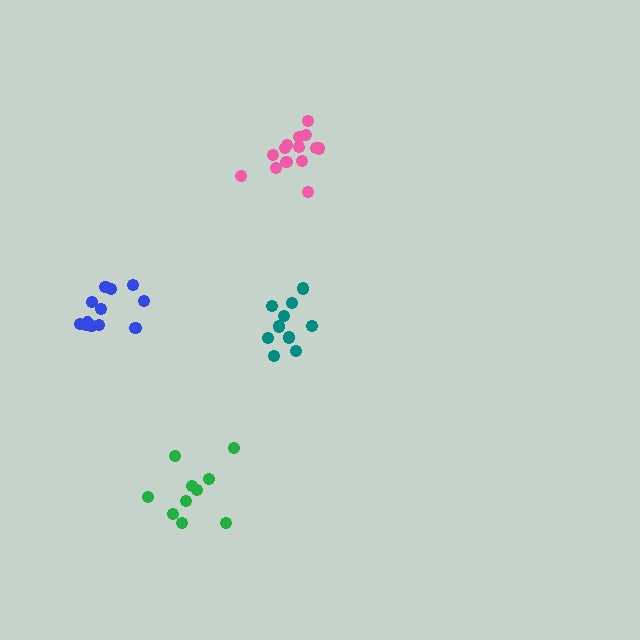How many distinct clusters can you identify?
There are 4 distinct clusters.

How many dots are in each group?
Group 1: 14 dots, Group 2: 10 dots, Group 3: 12 dots, Group 4: 10 dots (46 total).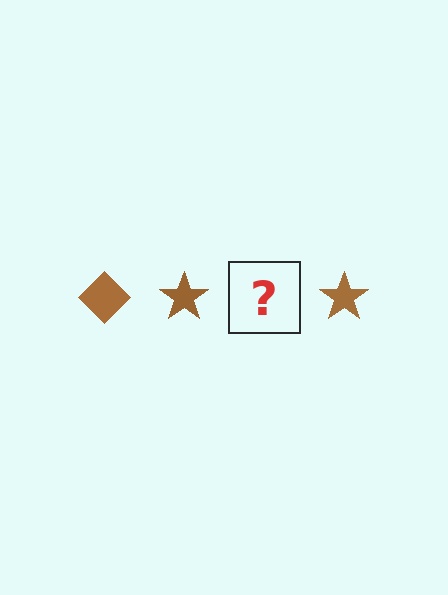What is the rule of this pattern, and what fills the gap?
The rule is that the pattern cycles through diamond, star shapes in brown. The gap should be filled with a brown diamond.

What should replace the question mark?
The question mark should be replaced with a brown diamond.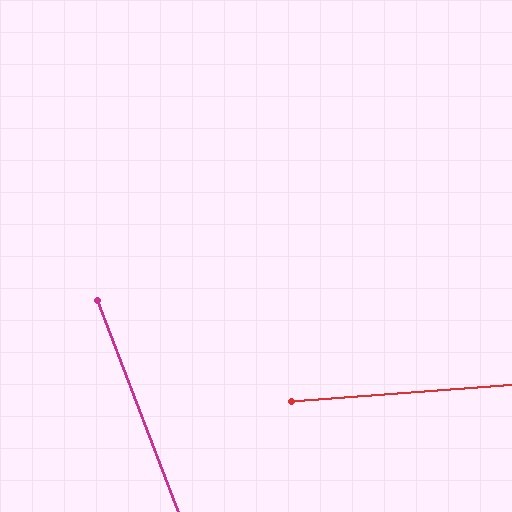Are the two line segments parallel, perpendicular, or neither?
Neither parallel nor perpendicular — they differ by about 73°.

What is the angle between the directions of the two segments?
Approximately 73 degrees.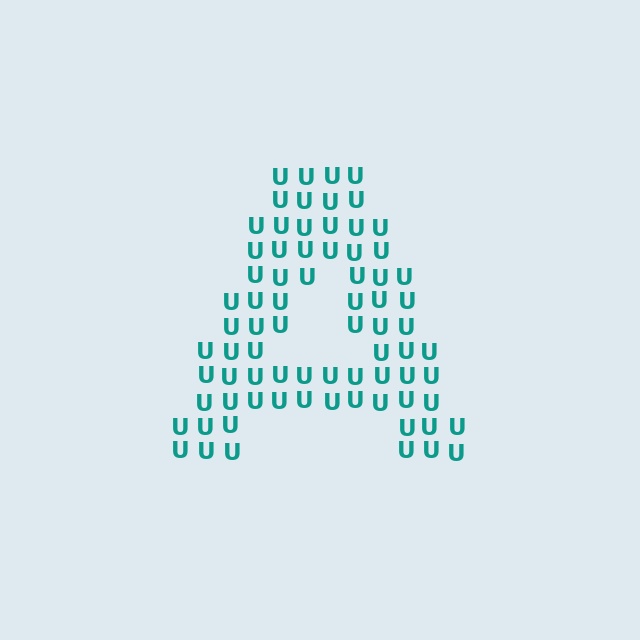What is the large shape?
The large shape is the letter A.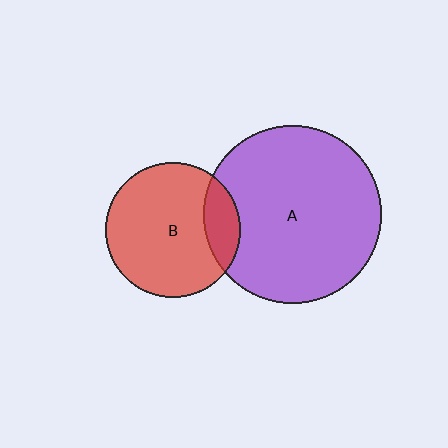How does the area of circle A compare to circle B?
Approximately 1.7 times.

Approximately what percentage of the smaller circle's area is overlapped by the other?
Approximately 15%.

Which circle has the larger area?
Circle A (purple).